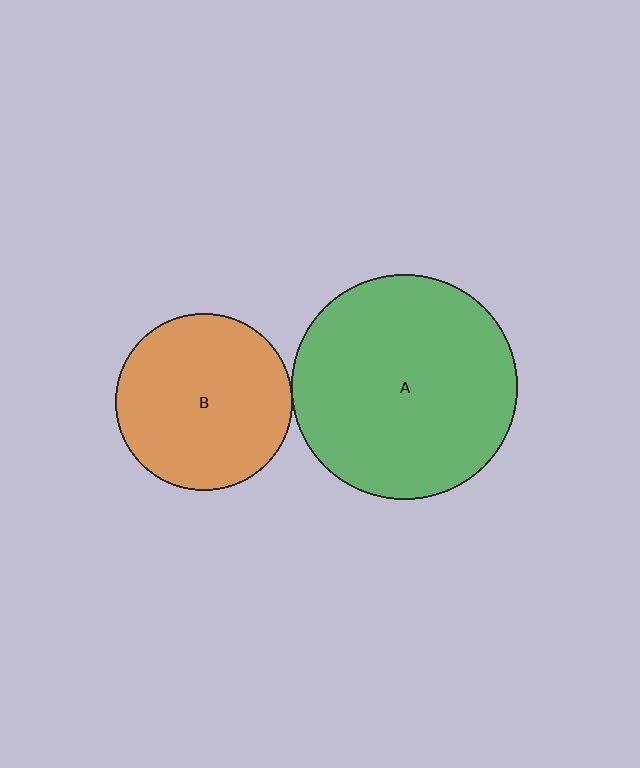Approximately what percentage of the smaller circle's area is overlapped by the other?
Approximately 5%.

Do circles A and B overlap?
Yes.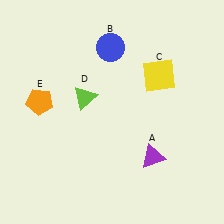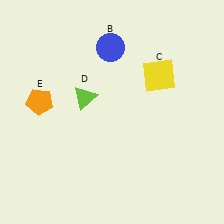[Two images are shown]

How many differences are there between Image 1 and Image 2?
There is 1 difference between the two images.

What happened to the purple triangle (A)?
The purple triangle (A) was removed in Image 2. It was in the bottom-right area of Image 1.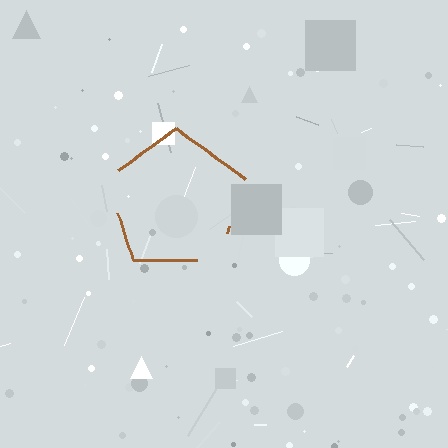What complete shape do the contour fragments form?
The contour fragments form a pentagon.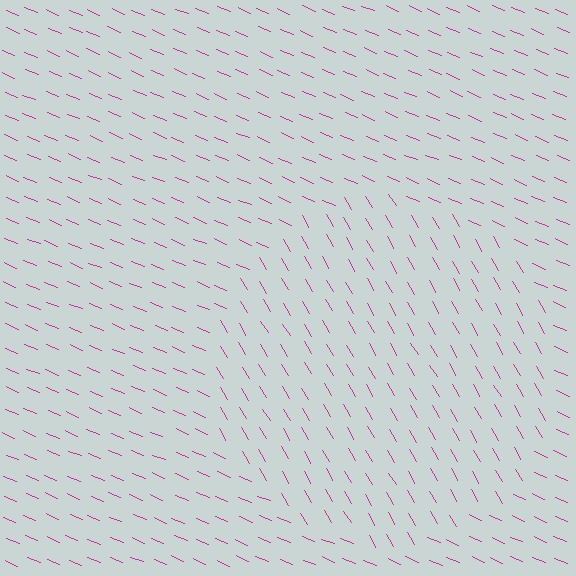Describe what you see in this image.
The image is filled with small magenta line segments. A circle region in the image has lines oriented differently from the surrounding lines, creating a visible texture boundary.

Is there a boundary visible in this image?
Yes, there is a texture boundary formed by a change in line orientation.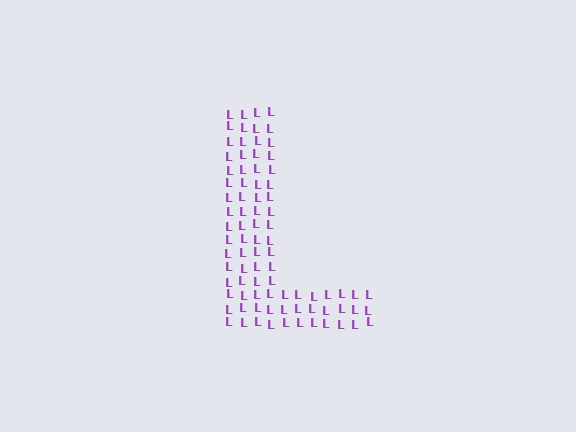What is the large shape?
The large shape is the letter L.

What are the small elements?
The small elements are letter L's.